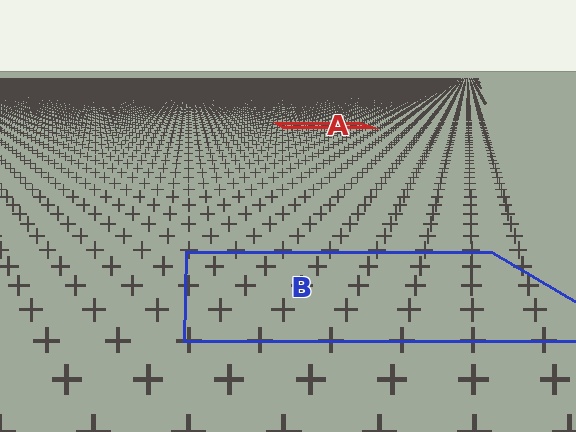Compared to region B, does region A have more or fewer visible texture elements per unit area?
Region A has more texture elements per unit area — they are packed more densely because it is farther away.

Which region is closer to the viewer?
Region B is closer. The texture elements there are larger and more spread out.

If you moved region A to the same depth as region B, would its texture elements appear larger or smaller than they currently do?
They would appear larger. At a closer depth, the same texture elements are projected at a bigger on-screen size.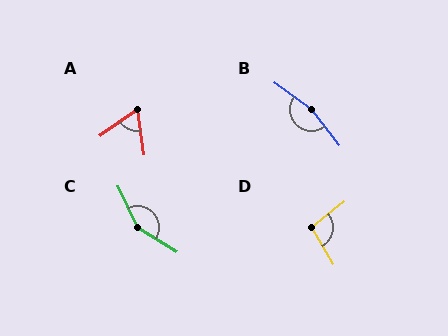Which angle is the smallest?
A, at approximately 63 degrees.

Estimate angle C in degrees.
Approximately 146 degrees.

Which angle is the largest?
B, at approximately 163 degrees.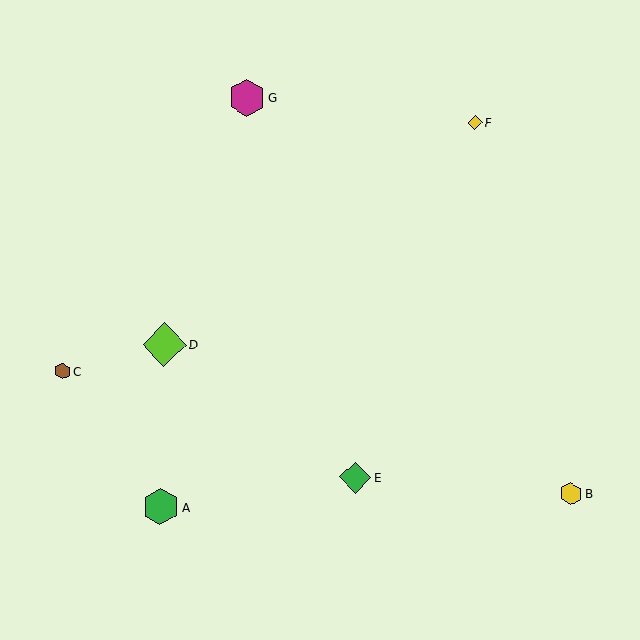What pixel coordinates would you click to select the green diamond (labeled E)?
Click at (355, 477) to select the green diamond E.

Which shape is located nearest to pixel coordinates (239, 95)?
The magenta hexagon (labeled G) at (247, 98) is nearest to that location.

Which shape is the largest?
The lime diamond (labeled D) is the largest.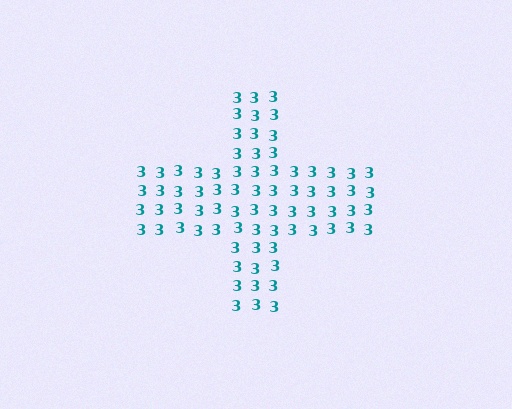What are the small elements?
The small elements are digit 3's.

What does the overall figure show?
The overall figure shows a cross.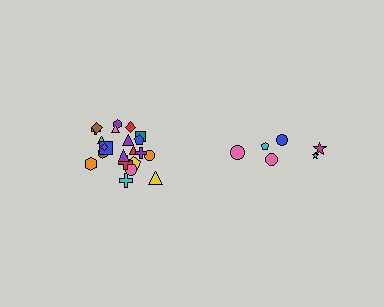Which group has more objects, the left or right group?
The left group.